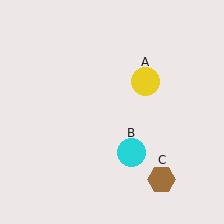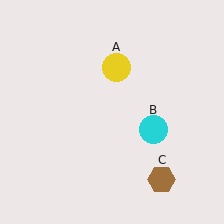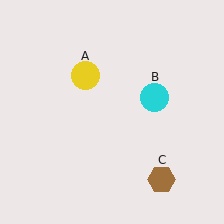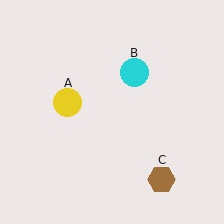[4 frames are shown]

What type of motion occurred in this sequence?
The yellow circle (object A), cyan circle (object B) rotated counterclockwise around the center of the scene.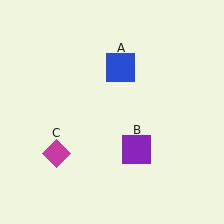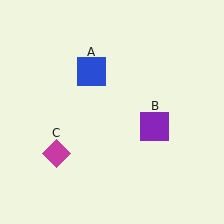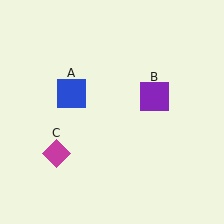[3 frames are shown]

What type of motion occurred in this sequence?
The blue square (object A), purple square (object B) rotated counterclockwise around the center of the scene.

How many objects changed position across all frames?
2 objects changed position: blue square (object A), purple square (object B).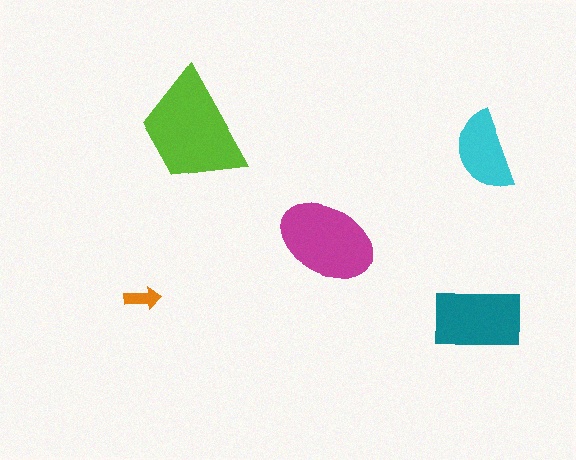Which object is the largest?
The lime trapezoid.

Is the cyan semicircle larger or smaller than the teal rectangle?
Smaller.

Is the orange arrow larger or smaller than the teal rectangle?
Smaller.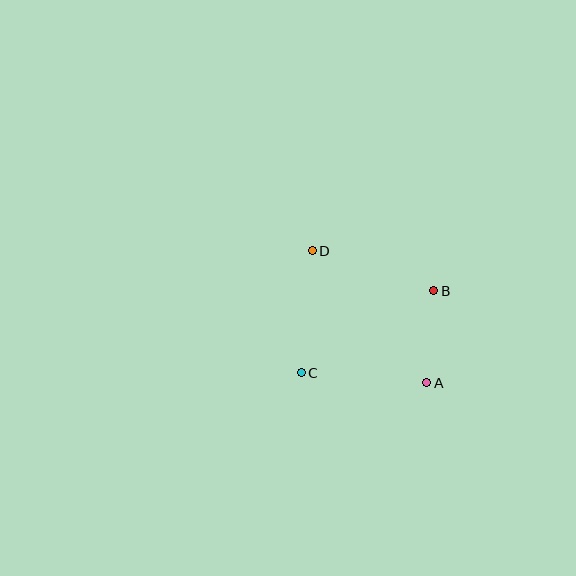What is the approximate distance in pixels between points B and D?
The distance between B and D is approximately 128 pixels.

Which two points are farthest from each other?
Points A and D are farthest from each other.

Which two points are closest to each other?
Points A and B are closest to each other.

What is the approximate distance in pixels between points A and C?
The distance between A and C is approximately 126 pixels.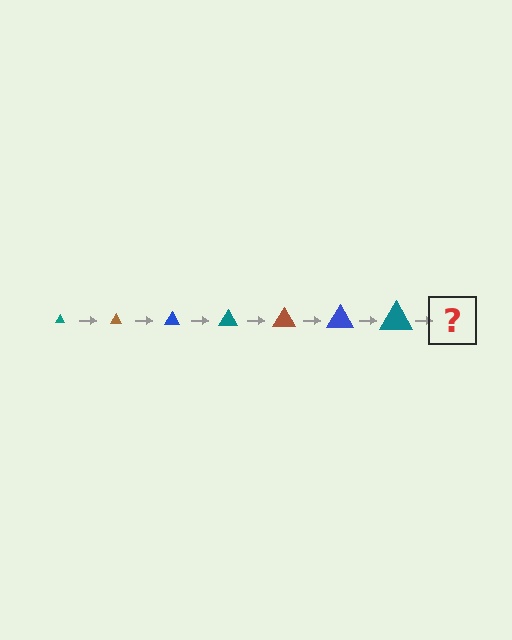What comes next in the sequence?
The next element should be a brown triangle, larger than the previous one.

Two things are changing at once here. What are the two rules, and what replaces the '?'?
The two rules are that the triangle grows larger each step and the color cycles through teal, brown, and blue. The '?' should be a brown triangle, larger than the previous one.